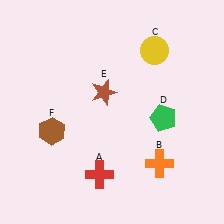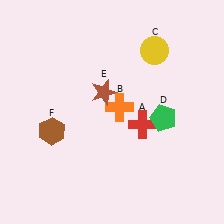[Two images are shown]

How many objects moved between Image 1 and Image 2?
2 objects moved between the two images.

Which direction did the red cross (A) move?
The red cross (A) moved up.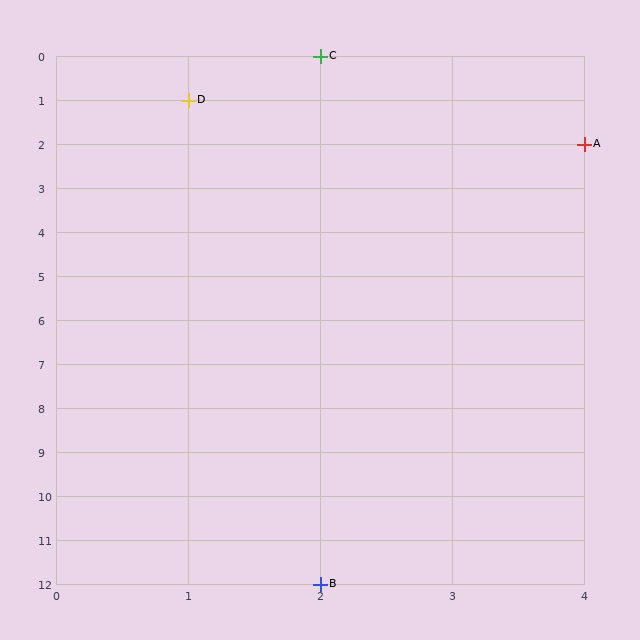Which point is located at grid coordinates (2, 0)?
Point C is at (2, 0).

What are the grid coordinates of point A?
Point A is at grid coordinates (4, 2).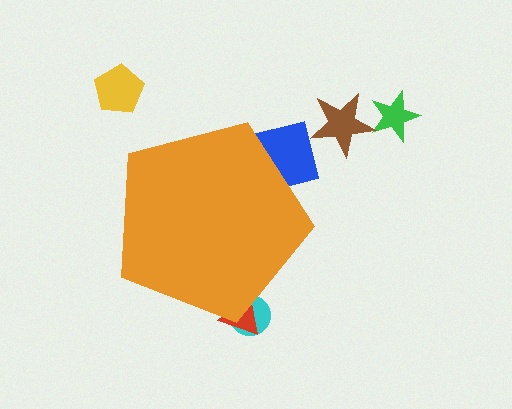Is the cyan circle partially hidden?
Yes, the cyan circle is partially hidden behind the orange pentagon.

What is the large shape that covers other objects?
An orange pentagon.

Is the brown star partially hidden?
No, the brown star is fully visible.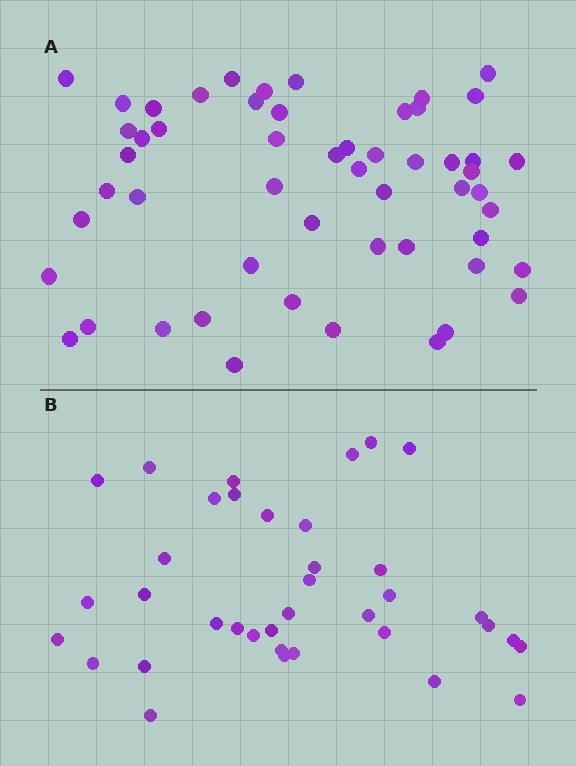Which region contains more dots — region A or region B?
Region A (the top region) has more dots.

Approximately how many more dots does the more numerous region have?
Region A has approximately 15 more dots than region B.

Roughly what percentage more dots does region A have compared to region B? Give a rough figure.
About 45% more.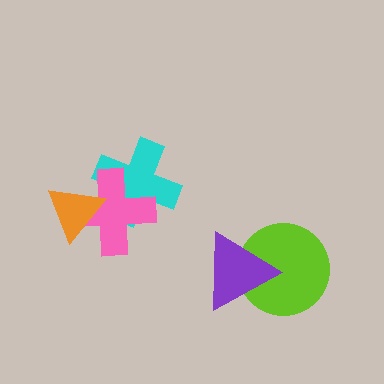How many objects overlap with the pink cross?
2 objects overlap with the pink cross.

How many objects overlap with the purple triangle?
1 object overlaps with the purple triangle.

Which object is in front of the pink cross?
The orange triangle is in front of the pink cross.